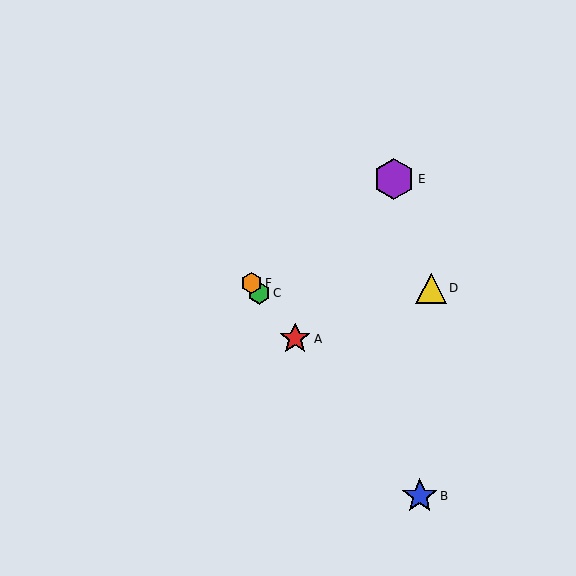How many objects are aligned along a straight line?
4 objects (A, B, C, F) are aligned along a straight line.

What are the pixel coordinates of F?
Object F is at (251, 283).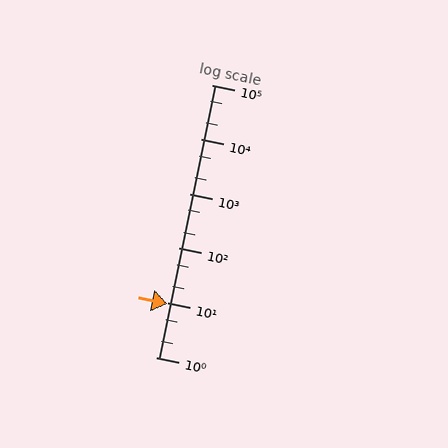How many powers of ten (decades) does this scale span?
The scale spans 5 decades, from 1 to 100000.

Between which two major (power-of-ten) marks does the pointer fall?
The pointer is between 1 and 10.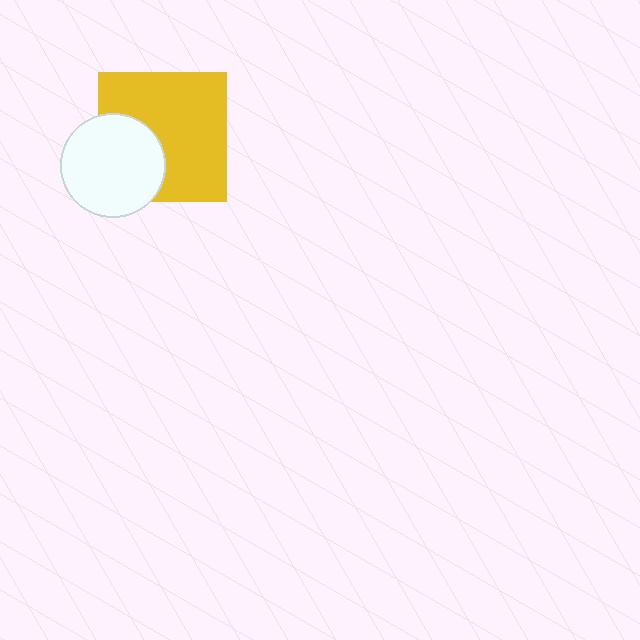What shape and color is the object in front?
The object in front is a white circle.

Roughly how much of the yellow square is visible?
Most of it is visible (roughly 69%).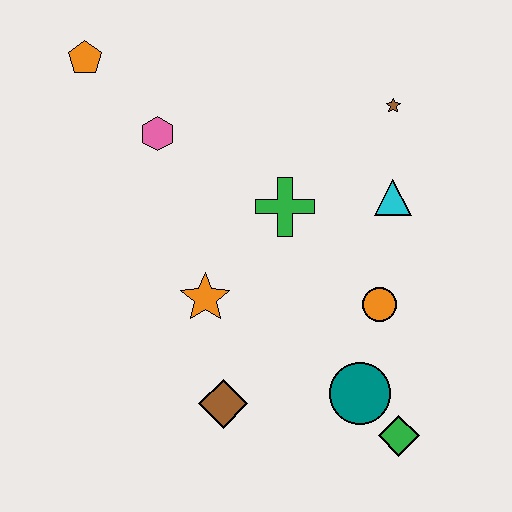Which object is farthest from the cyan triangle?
The orange pentagon is farthest from the cyan triangle.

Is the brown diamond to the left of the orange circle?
Yes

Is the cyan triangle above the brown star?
No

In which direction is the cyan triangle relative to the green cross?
The cyan triangle is to the right of the green cross.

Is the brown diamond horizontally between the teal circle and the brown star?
No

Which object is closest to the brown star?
The cyan triangle is closest to the brown star.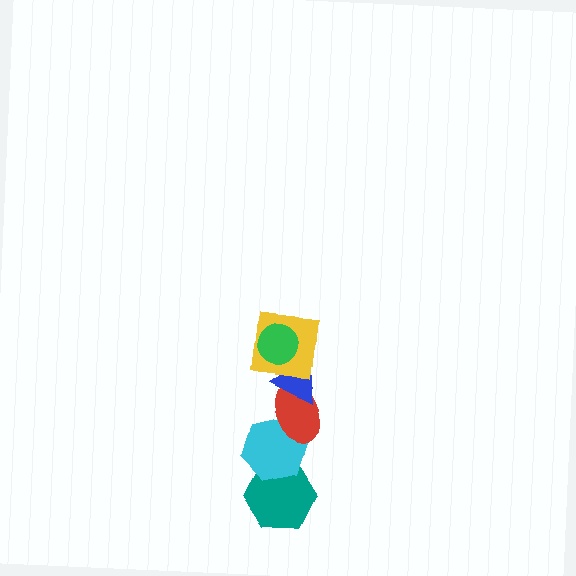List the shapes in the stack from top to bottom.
From top to bottom: the green circle, the yellow square, the blue triangle, the red ellipse, the cyan hexagon, the teal hexagon.